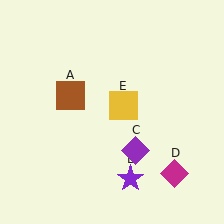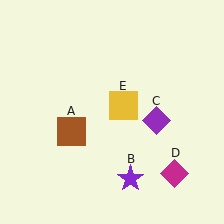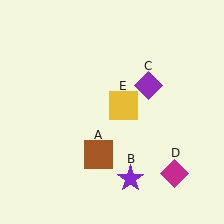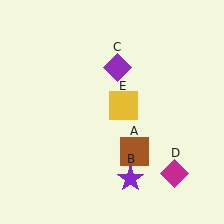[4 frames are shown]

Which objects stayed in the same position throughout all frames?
Purple star (object B) and magenta diamond (object D) and yellow square (object E) remained stationary.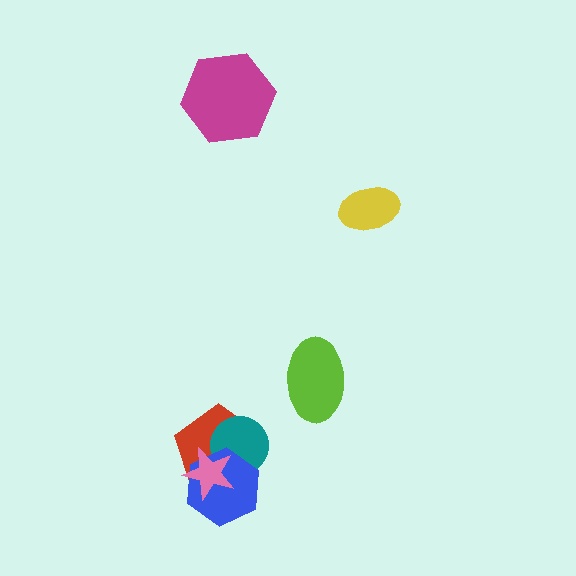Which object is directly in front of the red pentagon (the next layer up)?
The teal circle is directly in front of the red pentagon.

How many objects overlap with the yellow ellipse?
0 objects overlap with the yellow ellipse.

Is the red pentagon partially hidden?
Yes, it is partially covered by another shape.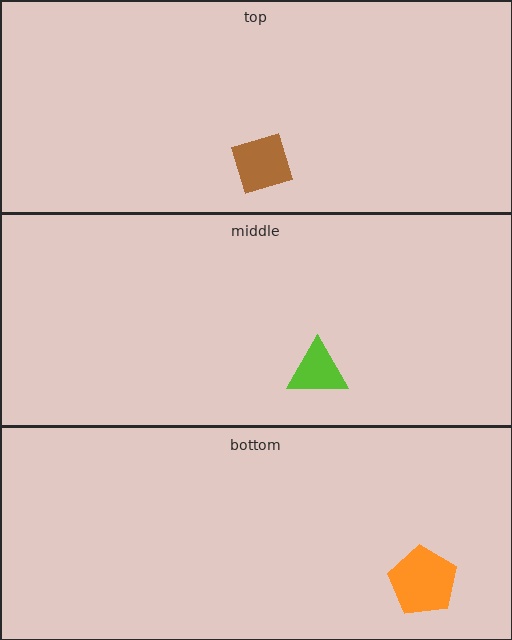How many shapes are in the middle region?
1.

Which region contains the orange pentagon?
The bottom region.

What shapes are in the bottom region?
The orange pentagon.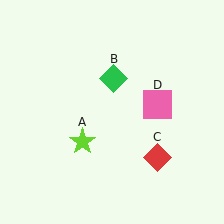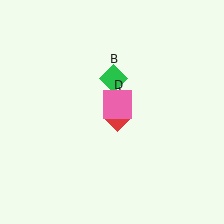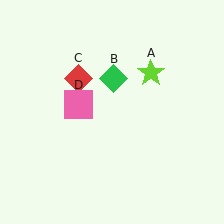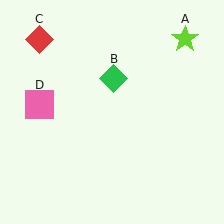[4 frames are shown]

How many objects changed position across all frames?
3 objects changed position: lime star (object A), red diamond (object C), pink square (object D).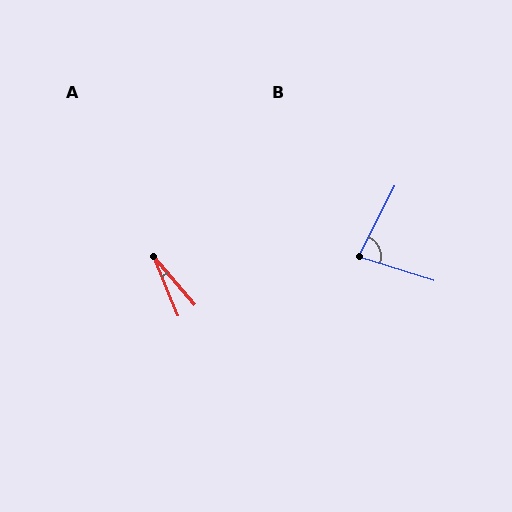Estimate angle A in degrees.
Approximately 19 degrees.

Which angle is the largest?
B, at approximately 81 degrees.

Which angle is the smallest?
A, at approximately 19 degrees.